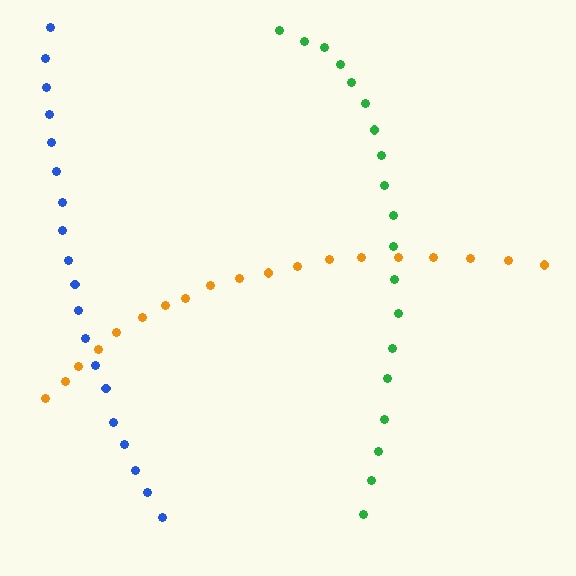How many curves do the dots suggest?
There are 3 distinct paths.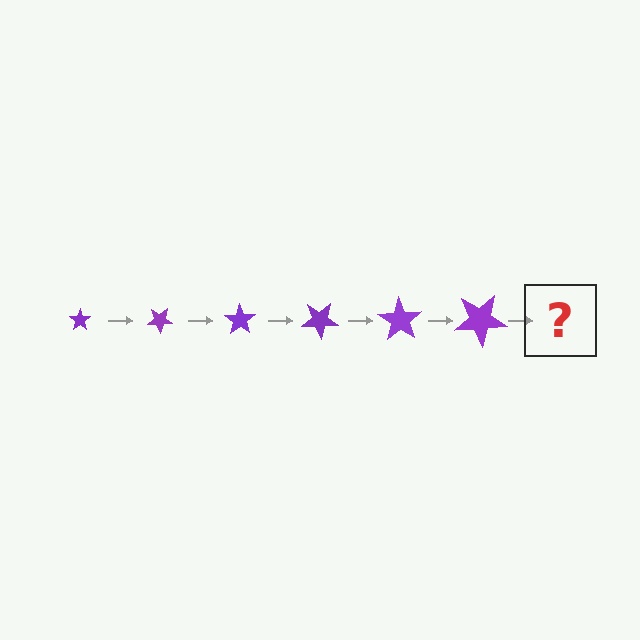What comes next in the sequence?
The next element should be a star, larger than the previous one and rotated 210 degrees from the start.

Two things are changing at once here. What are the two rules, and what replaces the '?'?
The two rules are that the star grows larger each step and it rotates 35 degrees each step. The '?' should be a star, larger than the previous one and rotated 210 degrees from the start.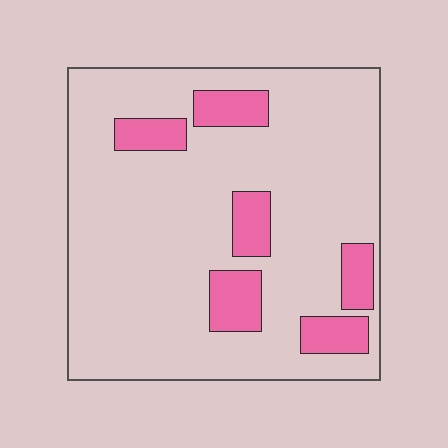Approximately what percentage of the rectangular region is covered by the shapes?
Approximately 15%.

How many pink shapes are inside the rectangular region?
6.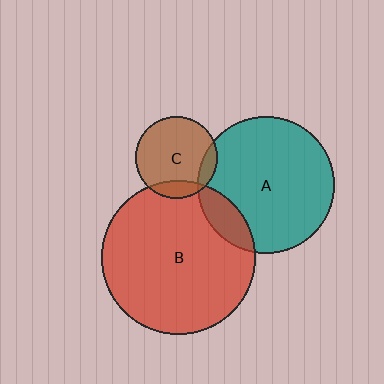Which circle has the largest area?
Circle B (red).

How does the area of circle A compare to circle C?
Approximately 2.7 times.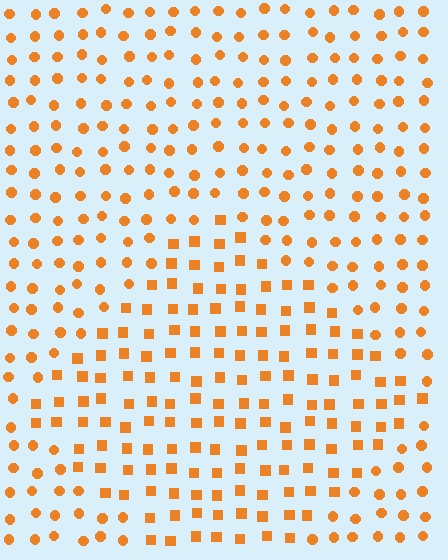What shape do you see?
I see a diamond.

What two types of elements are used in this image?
The image uses squares inside the diamond region and circles outside it.